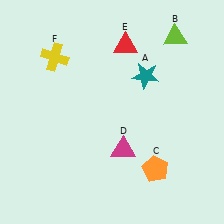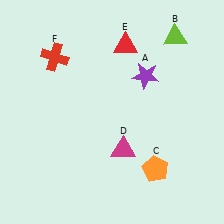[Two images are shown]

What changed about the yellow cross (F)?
In Image 1, F is yellow. In Image 2, it changed to red.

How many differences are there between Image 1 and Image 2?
There are 2 differences between the two images.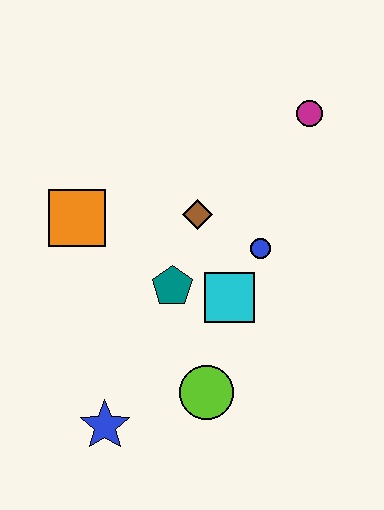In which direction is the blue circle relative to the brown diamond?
The blue circle is to the right of the brown diamond.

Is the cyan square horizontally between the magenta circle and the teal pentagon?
Yes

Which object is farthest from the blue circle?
The blue star is farthest from the blue circle.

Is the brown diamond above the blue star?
Yes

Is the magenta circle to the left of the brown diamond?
No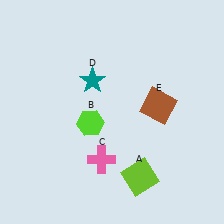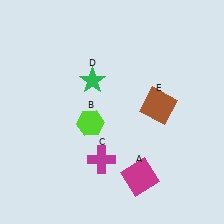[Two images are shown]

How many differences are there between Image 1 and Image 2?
There are 3 differences between the two images.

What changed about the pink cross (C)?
In Image 1, C is pink. In Image 2, it changed to magenta.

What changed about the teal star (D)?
In Image 1, D is teal. In Image 2, it changed to green.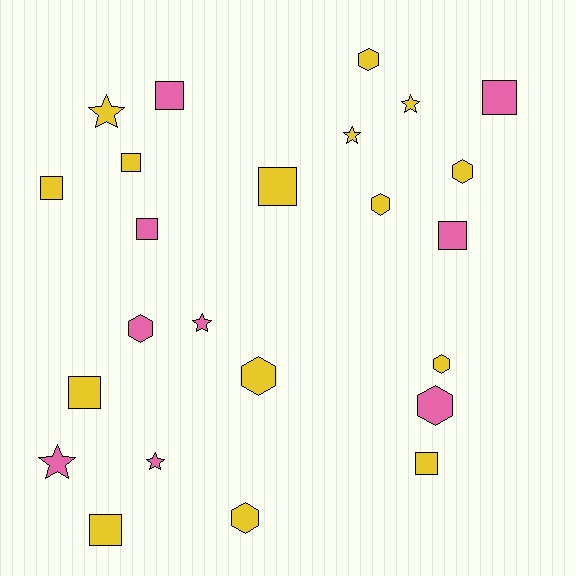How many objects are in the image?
There are 24 objects.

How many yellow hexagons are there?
There are 6 yellow hexagons.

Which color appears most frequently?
Yellow, with 15 objects.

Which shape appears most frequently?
Square, with 10 objects.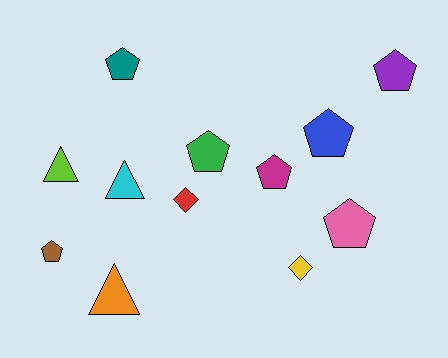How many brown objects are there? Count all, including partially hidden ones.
There is 1 brown object.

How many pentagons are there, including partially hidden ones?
There are 7 pentagons.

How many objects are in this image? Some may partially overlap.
There are 12 objects.